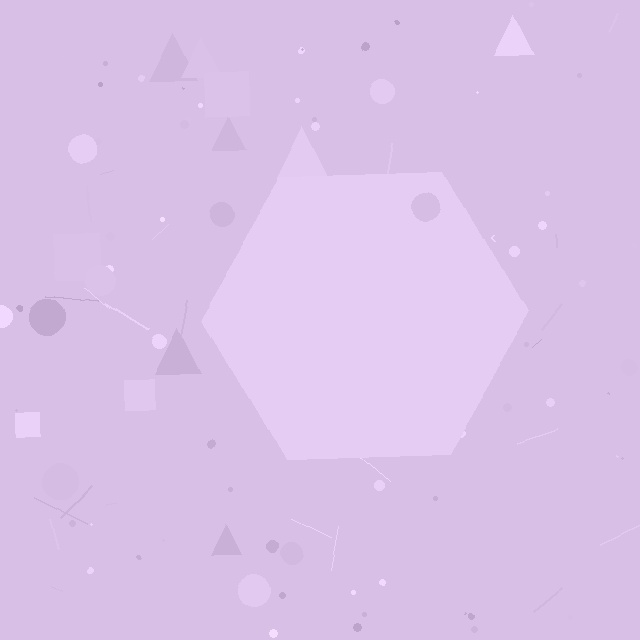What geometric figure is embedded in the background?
A hexagon is embedded in the background.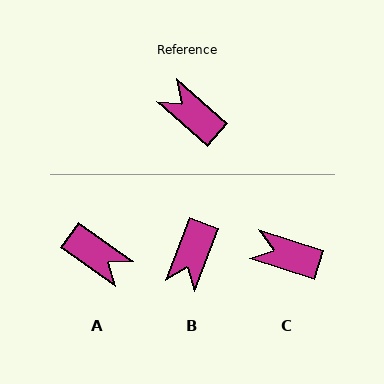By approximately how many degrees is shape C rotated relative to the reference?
Approximately 24 degrees counter-clockwise.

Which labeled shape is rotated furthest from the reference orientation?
A, about 174 degrees away.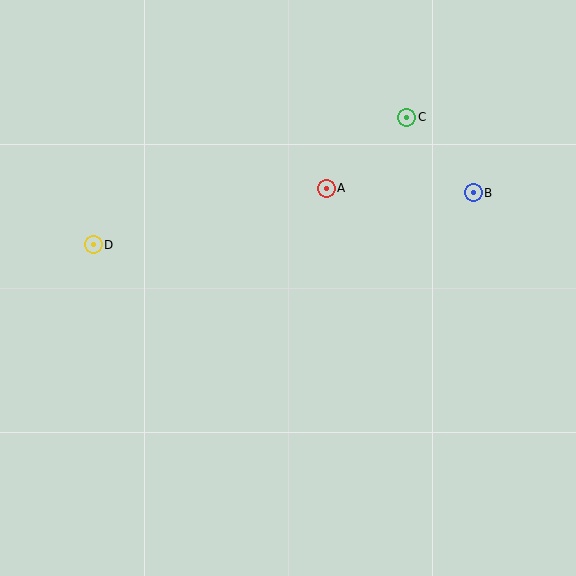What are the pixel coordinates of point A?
Point A is at (326, 188).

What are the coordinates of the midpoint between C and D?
The midpoint between C and D is at (250, 181).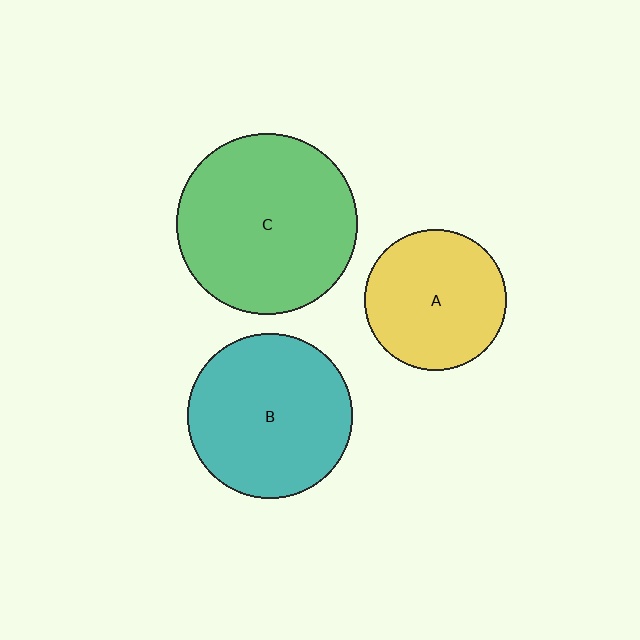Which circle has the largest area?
Circle C (green).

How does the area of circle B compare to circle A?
Approximately 1.4 times.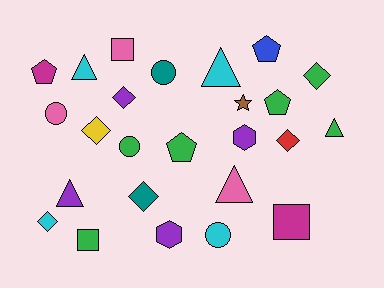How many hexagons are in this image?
There are 2 hexagons.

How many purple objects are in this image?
There are 4 purple objects.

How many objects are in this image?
There are 25 objects.